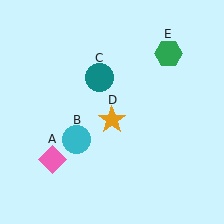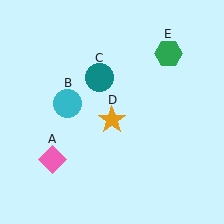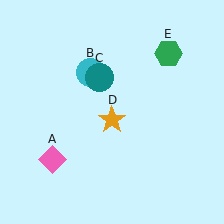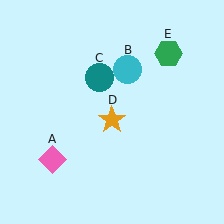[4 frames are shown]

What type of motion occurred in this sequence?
The cyan circle (object B) rotated clockwise around the center of the scene.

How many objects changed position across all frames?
1 object changed position: cyan circle (object B).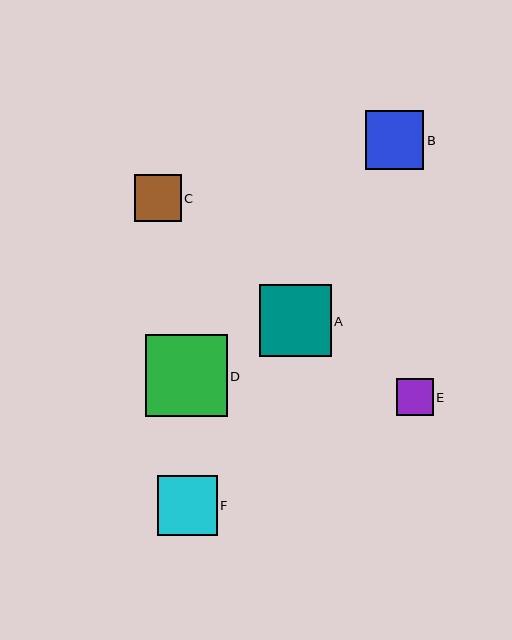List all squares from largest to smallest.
From largest to smallest: D, A, F, B, C, E.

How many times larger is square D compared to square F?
Square D is approximately 1.4 times the size of square F.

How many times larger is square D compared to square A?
Square D is approximately 1.1 times the size of square A.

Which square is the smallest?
Square E is the smallest with a size of approximately 37 pixels.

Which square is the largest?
Square D is the largest with a size of approximately 82 pixels.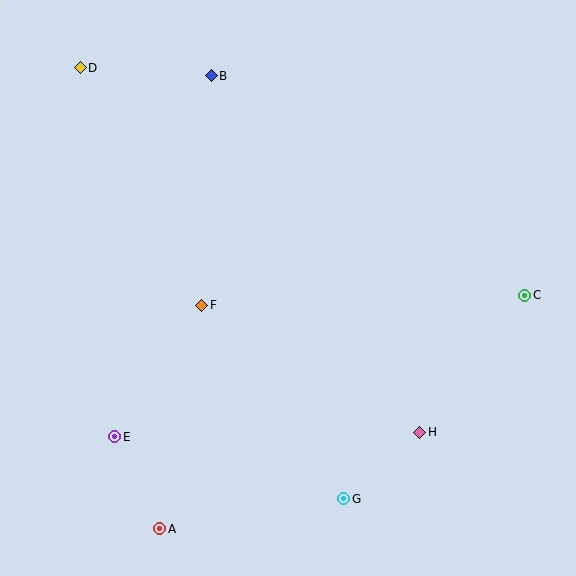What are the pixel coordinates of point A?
Point A is at (160, 529).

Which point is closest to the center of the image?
Point F at (202, 305) is closest to the center.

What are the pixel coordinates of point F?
Point F is at (202, 305).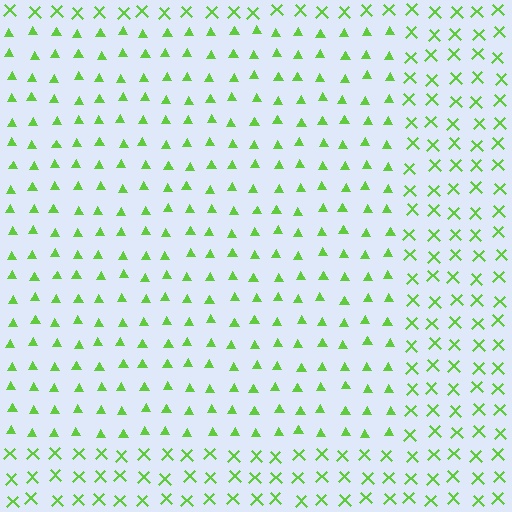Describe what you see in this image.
The image is filled with small lime elements arranged in a uniform grid. A rectangle-shaped region contains triangles, while the surrounding area contains X marks. The boundary is defined purely by the change in element shape.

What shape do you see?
I see a rectangle.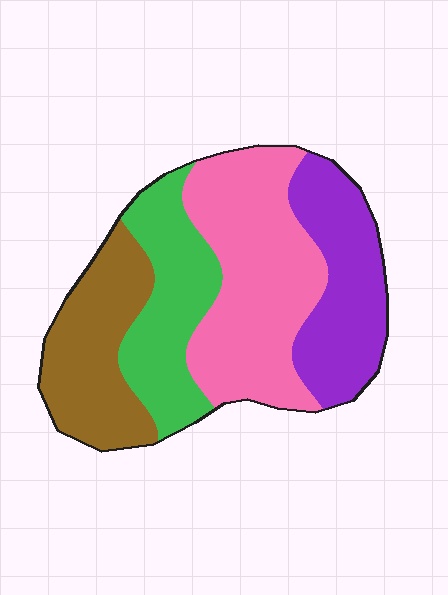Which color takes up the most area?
Pink, at roughly 35%.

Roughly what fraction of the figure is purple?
Purple takes up about one fifth (1/5) of the figure.